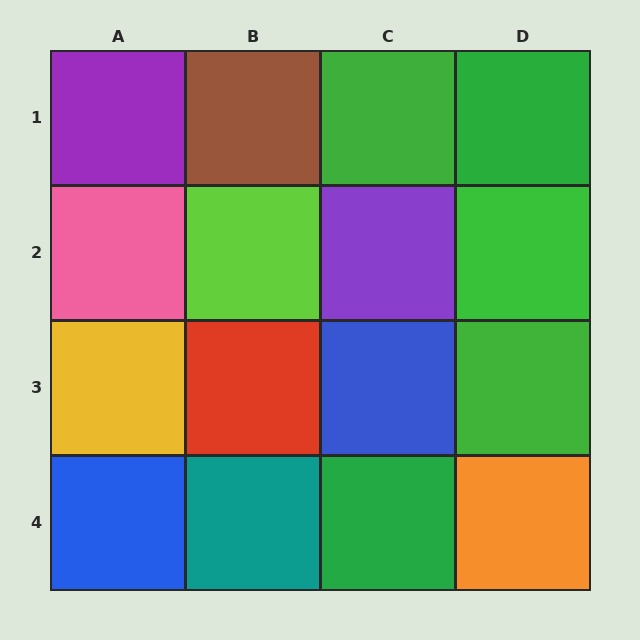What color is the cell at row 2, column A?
Pink.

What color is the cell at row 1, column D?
Green.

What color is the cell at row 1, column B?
Brown.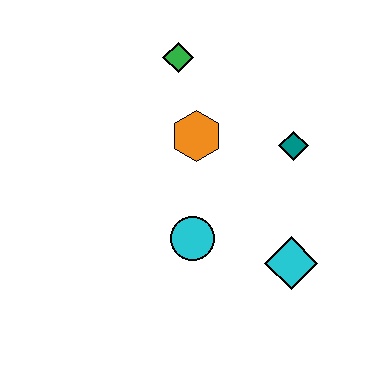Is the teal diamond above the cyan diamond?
Yes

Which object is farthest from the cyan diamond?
The green diamond is farthest from the cyan diamond.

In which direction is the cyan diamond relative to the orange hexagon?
The cyan diamond is below the orange hexagon.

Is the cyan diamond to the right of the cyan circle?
Yes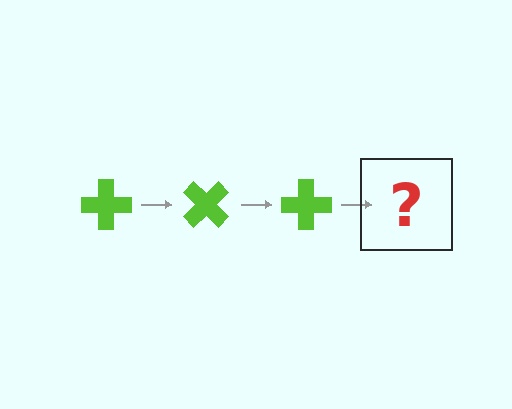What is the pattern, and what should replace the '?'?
The pattern is that the cross rotates 45 degrees each step. The '?' should be a lime cross rotated 135 degrees.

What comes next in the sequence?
The next element should be a lime cross rotated 135 degrees.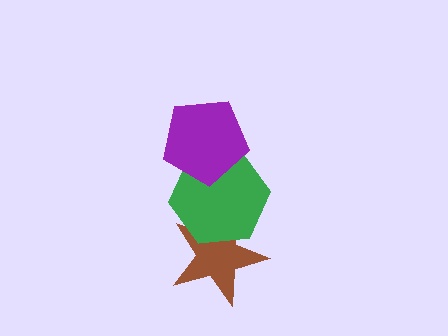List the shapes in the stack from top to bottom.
From top to bottom: the purple pentagon, the green hexagon, the brown star.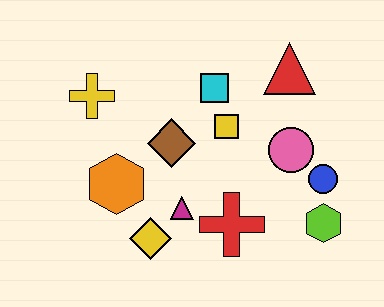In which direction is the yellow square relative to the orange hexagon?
The yellow square is to the right of the orange hexagon.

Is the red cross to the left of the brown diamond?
No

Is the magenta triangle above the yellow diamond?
Yes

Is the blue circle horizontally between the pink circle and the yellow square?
No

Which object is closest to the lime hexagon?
The blue circle is closest to the lime hexagon.